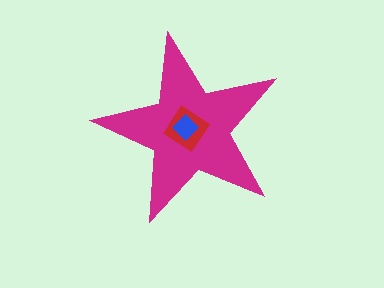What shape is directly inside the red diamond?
The blue diamond.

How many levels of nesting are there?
3.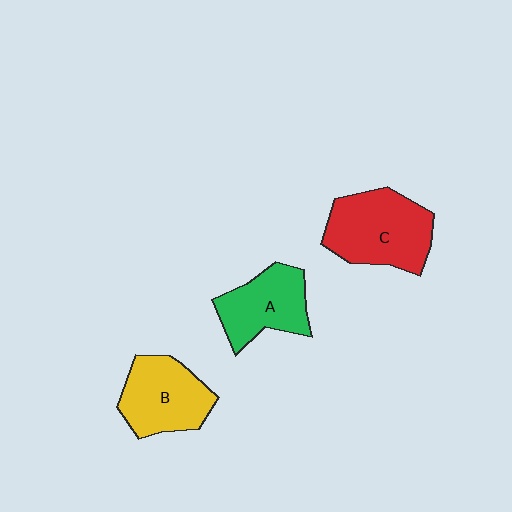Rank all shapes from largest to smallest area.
From largest to smallest: C (red), B (yellow), A (green).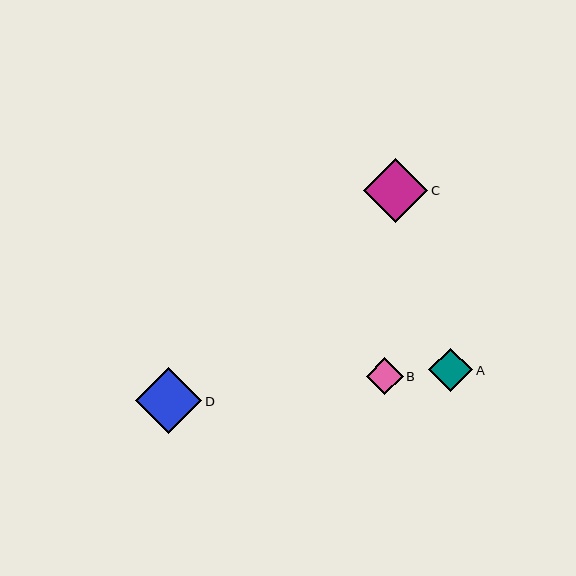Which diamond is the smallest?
Diamond B is the smallest with a size of approximately 37 pixels.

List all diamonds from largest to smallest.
From largest to smallest: D, C, A, B.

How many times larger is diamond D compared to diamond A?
Diamond D is approximately 1.5 times the size of diamond A.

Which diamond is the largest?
Diamond D is the largest with a size of approximately 66 pixels.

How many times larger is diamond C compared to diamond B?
Diamond C is approximately 1.7 times the size of diamond B.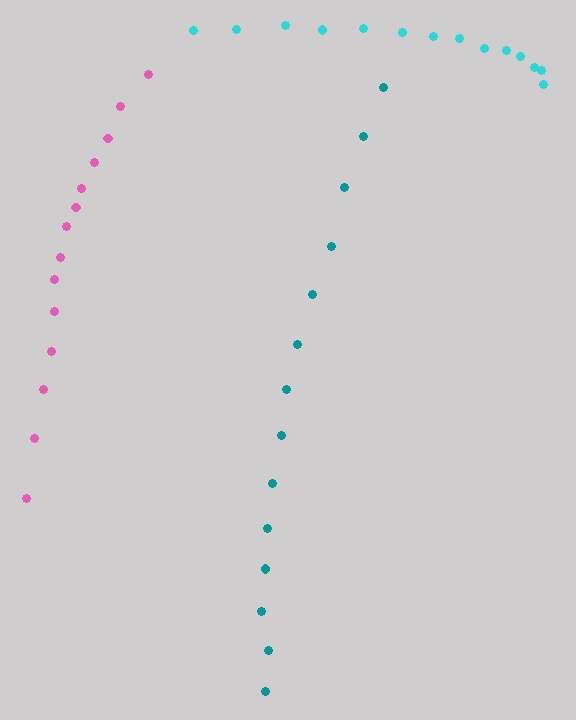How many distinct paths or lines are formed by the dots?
There are 3 distinct paths.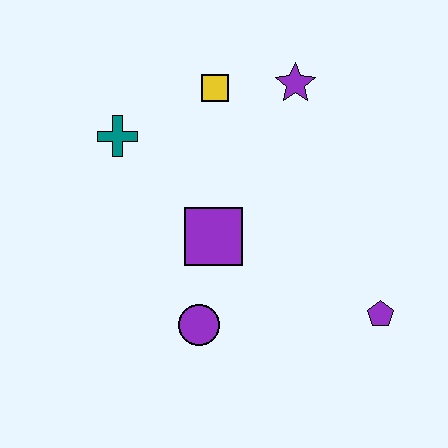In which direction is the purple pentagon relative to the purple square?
The purple pentagon is to the right of the purple square.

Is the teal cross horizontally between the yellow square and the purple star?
No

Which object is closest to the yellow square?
The purple star is closest to the yellow square.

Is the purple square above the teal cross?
No